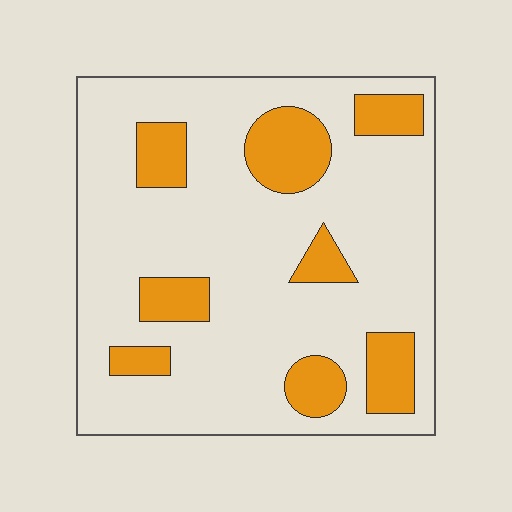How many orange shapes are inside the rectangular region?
8.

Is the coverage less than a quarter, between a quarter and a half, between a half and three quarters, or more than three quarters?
Less than a quarter.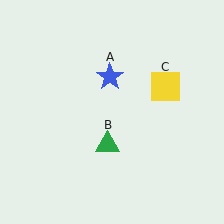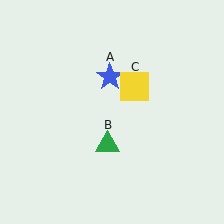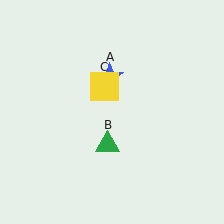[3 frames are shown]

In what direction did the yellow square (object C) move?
The yellow square (object C) moved left.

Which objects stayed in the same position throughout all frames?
Blue star (object A) and green triangle (object B) remained stationary.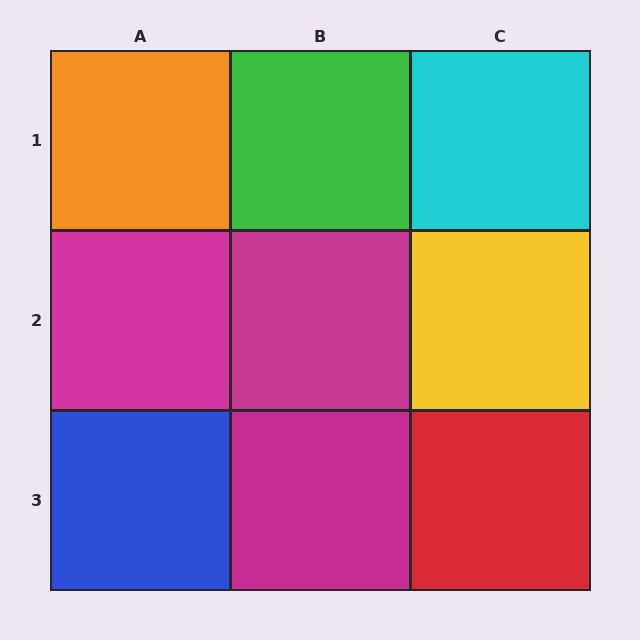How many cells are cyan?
1 cell is cyan.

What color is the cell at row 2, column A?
Magenta.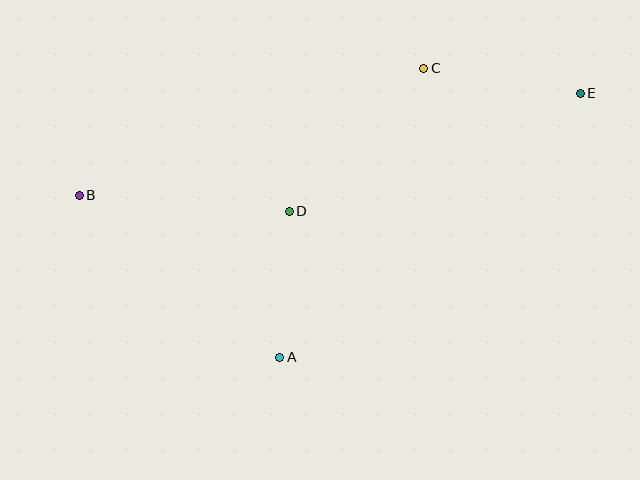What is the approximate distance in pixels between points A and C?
The distance between A and C is approximately 323 pixels.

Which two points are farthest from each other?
Points B and E are farthest from each other.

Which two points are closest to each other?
Points A and D are closest to each other.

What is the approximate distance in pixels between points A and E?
The distance between A and E is approximately 400 pixels.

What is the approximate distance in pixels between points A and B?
The distance between A and B is approximately 258 pixels.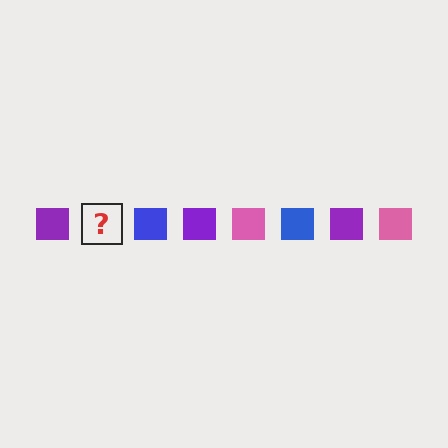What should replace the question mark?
The question mark should be replaced with a pink square.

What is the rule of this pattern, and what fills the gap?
The rule is that the pattern cycles through purple, pink, blue squares. The gap should be filled with a pink square.